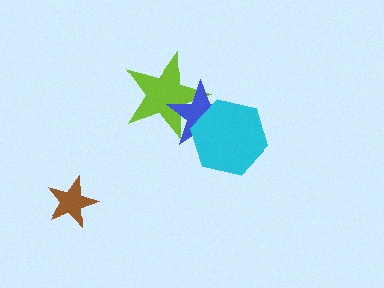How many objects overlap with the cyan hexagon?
2 objects overlap with the cyan hexagon.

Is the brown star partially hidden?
No, no other shape covers it.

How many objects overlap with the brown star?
0 objects overlap with the brown star.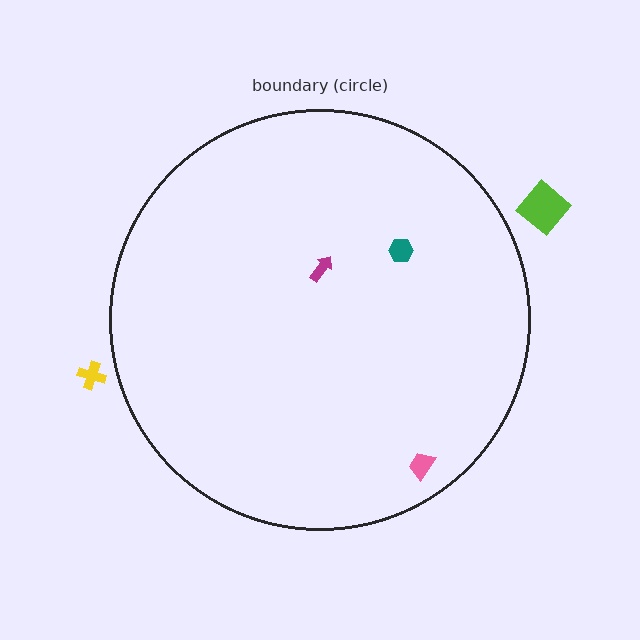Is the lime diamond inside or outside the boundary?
Outside.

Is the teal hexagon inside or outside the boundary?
Inside.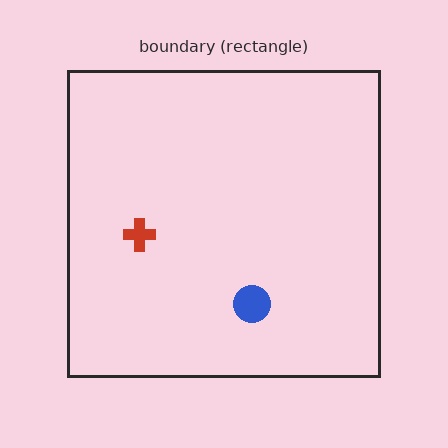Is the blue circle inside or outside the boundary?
Inside.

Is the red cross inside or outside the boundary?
Inside.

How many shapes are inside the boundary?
2 inside, 0 outside.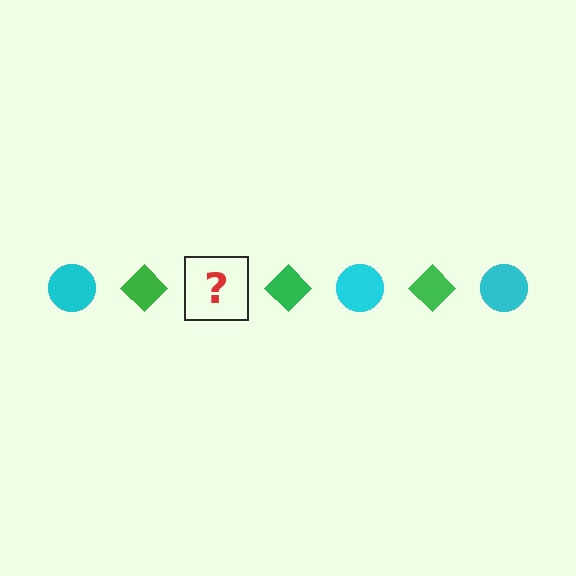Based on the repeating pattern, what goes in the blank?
The blank should be a cyan circle.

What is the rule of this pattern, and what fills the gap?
The rule is that the pattern alternates between cyan circle and green diamond. The gap should be filled with a cyan circle.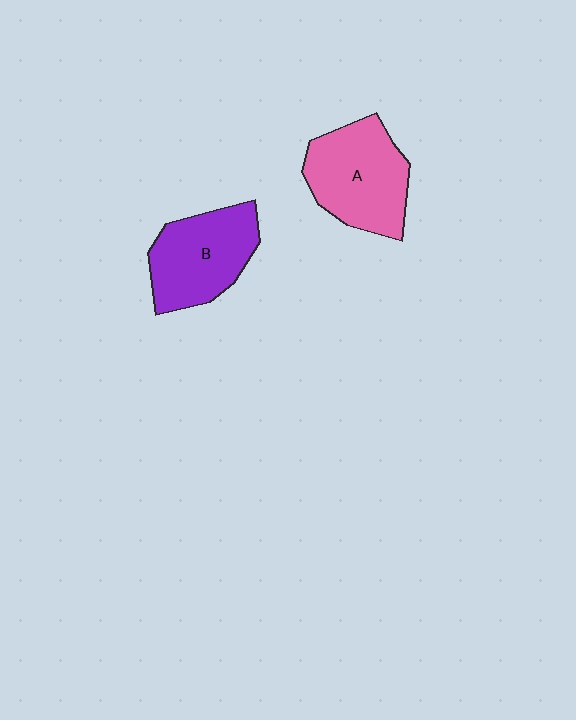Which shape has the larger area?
Shape A (pink).